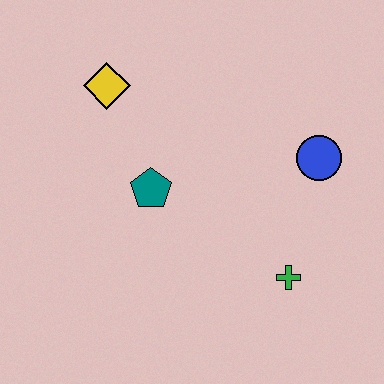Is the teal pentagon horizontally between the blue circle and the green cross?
No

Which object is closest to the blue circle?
The green cross is closest to the blue circle.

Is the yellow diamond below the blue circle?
No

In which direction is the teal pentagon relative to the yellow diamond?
The teal pentagon is below the yellow diamond.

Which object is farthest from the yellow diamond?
The green cross is farthest from the yellow diamond.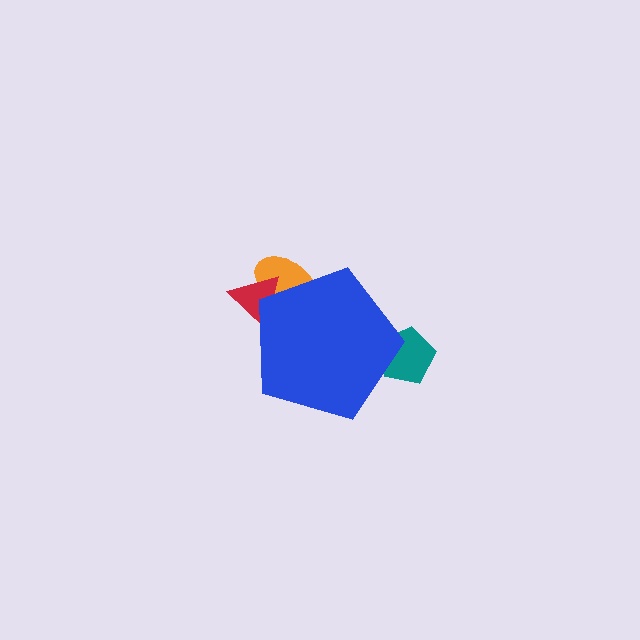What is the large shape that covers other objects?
A blue pentagon.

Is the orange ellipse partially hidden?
Yes, the orange ellipse is partially hidden behind the blue pentagon.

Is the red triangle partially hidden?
Yes, the red triangle is partially hidden behind the blue pentagon.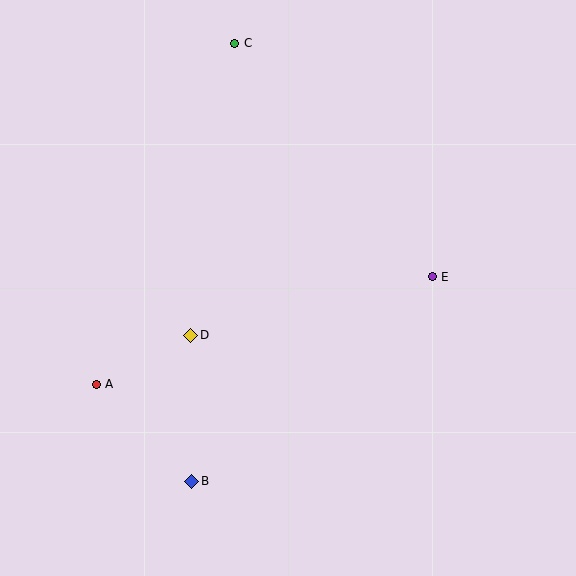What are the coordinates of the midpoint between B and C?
The midpoint between B and C is at (213, 262).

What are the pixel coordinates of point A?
Point A is at (96, 384).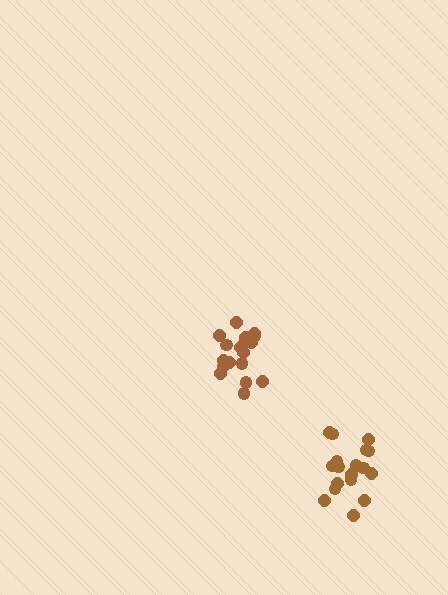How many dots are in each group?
Group 1: 18 dots, Group 2: 18 dots (36 total).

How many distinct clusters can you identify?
There are 2 distinct clusters.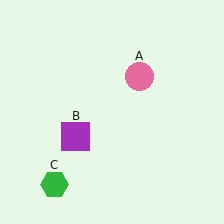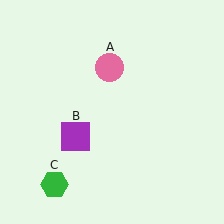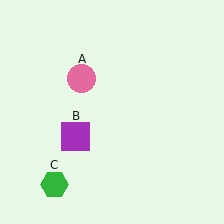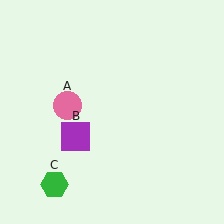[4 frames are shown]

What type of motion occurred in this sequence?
The pink circle (object A) rotated counterclockwise around the center of the scene.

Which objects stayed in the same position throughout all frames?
Purple square (object B) and green hexagon (object C) remained stationary.